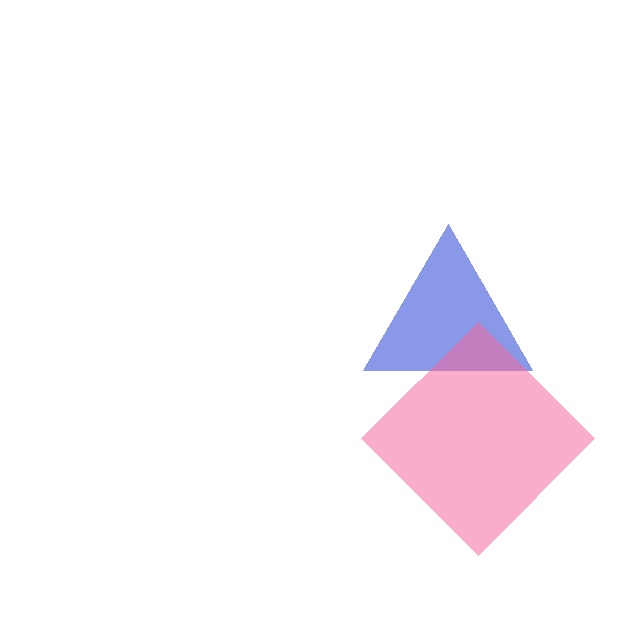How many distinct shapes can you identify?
There are 2 distinct shapes: a blue triangle, a pink diamond.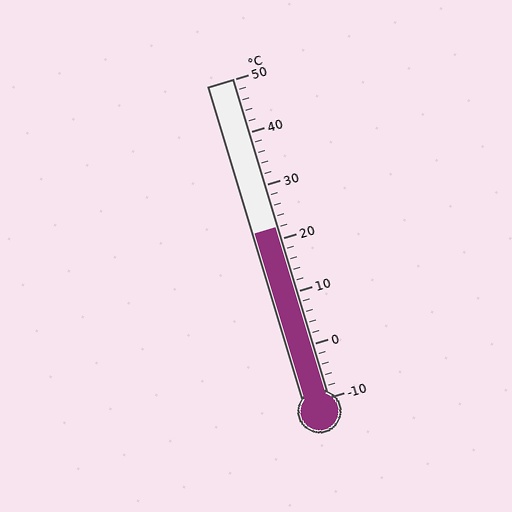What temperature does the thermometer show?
The thermometer shows approximately 22°C.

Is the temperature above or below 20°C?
The temperature is above 20°C.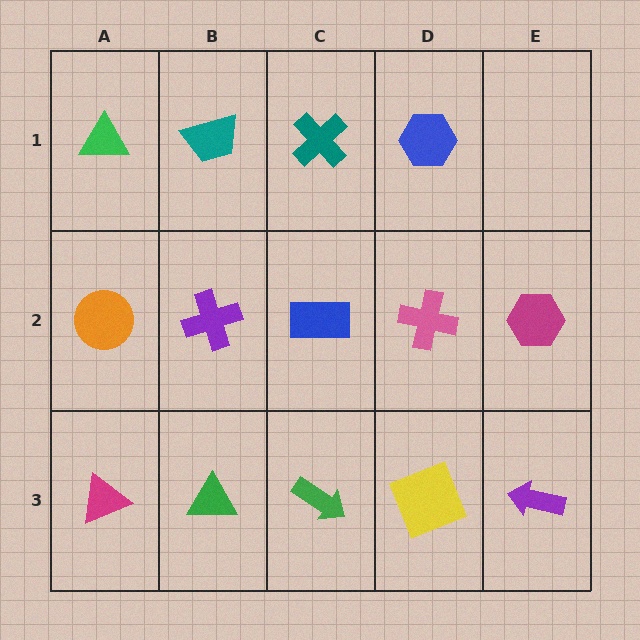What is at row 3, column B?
A green triangle.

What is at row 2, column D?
A pink cross.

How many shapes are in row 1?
4 shapes.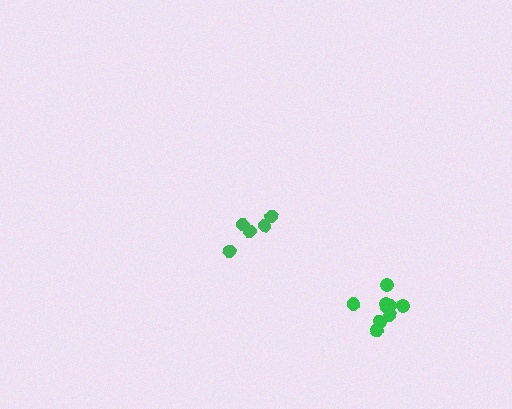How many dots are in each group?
Group 1: 5 dots, Group 2: 10 dots (15 total).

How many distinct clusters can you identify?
There are 2 distinct clusters.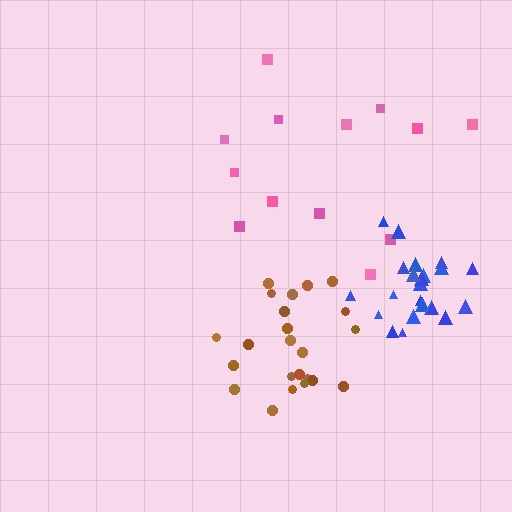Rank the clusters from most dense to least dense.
blue, brown, pink.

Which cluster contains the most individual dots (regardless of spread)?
Brown (23).